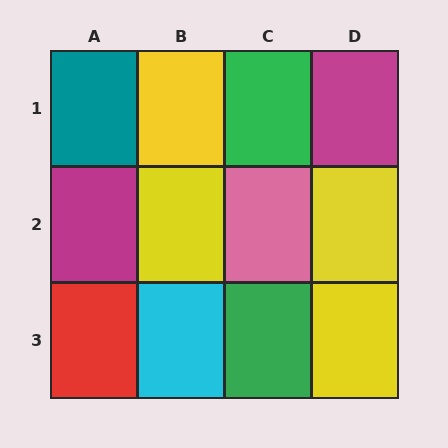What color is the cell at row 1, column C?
Green.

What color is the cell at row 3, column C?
Green.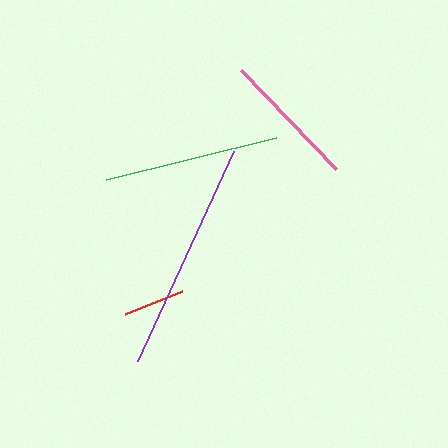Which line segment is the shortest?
The red line is the shortest at approximately 61 pixels.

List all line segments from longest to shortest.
From longest to shortest: purple, green, pink, red.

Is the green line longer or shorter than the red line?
The green line is longer than the red line.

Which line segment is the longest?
The purple line is the longest at approximately 231 pixels.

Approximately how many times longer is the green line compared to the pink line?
The green line is approximately 1.3 times the length of the pink line.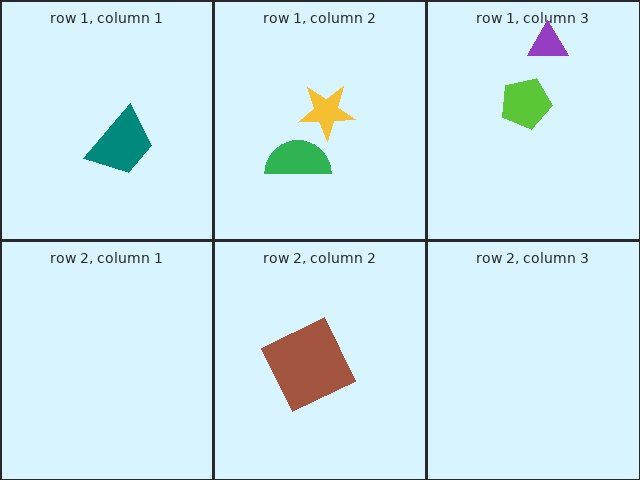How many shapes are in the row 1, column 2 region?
2.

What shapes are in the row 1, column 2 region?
The yellow star, the green semicircle.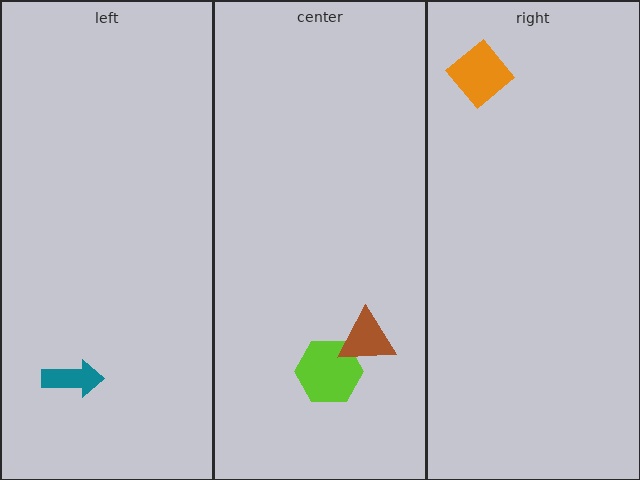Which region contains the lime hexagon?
The center region.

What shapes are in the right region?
The orange diamond.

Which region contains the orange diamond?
The right region.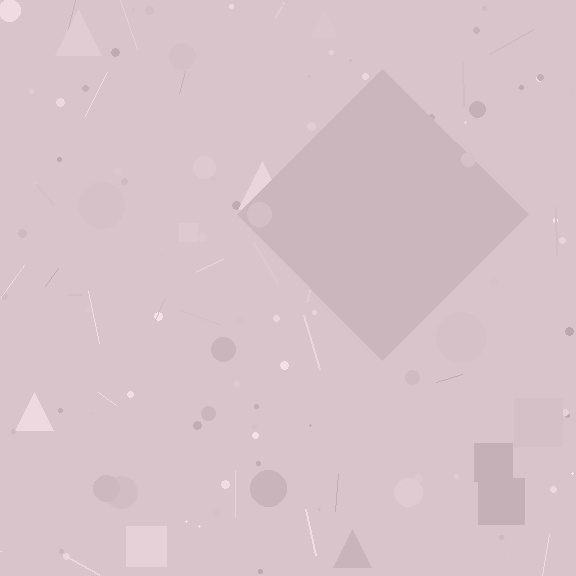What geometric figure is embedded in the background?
A diamond is embedded in the background.